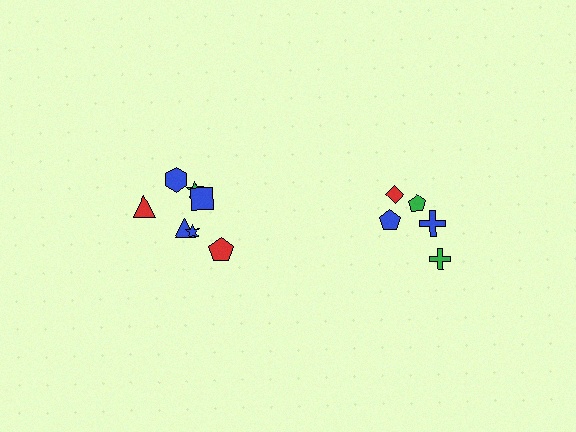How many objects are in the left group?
There are 7 objects.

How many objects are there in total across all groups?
There are 12 objects.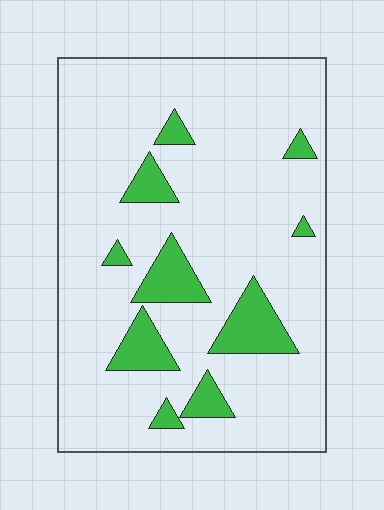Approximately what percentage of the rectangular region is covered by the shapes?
Approximately 15%.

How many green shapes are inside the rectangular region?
10.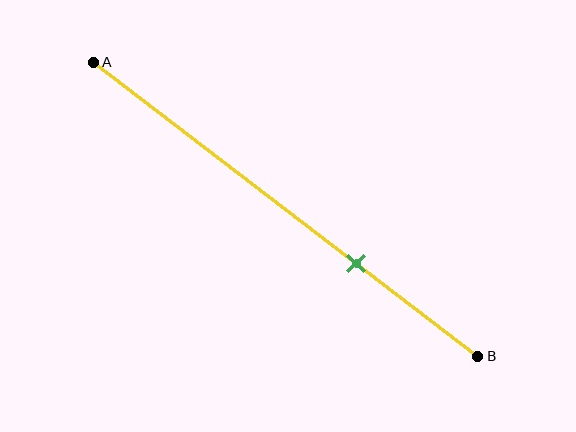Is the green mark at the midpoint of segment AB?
No, the mark is at about 70% from A, not at the 50% midpoint.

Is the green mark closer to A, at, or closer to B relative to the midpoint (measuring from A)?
The green mark is closer to point B than the midpoint of segment AB.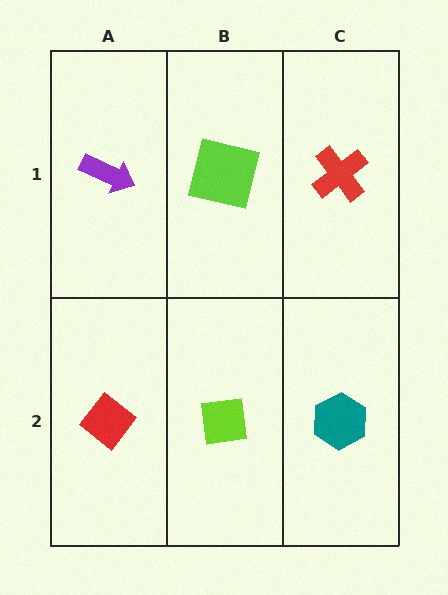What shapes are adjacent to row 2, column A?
A purple arrow (row 1, column A), a lime square (row 2, column B).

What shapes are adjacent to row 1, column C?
A teal hexagon (row 2, column C), a lime square (row 1, column B).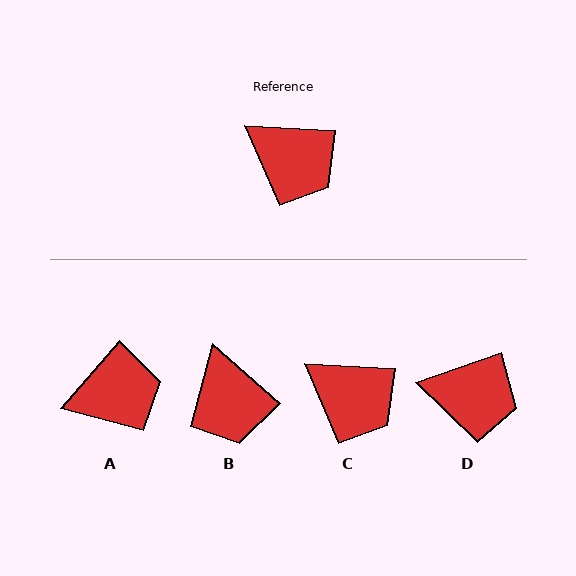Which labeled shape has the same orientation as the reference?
C.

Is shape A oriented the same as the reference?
No, it is off by about 52 degrees.